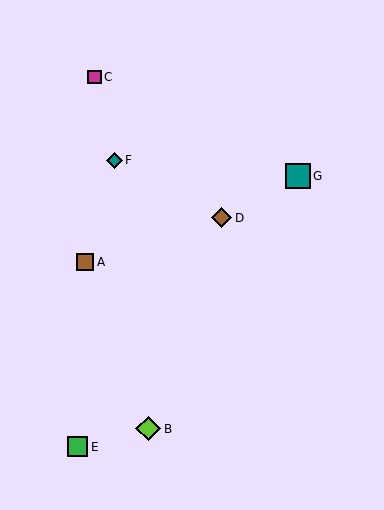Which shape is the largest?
The teal square (labeled G) is the largest.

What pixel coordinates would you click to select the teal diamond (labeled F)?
Click at (114, 160) to select the teal diamond F.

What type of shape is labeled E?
Shape E is a green square.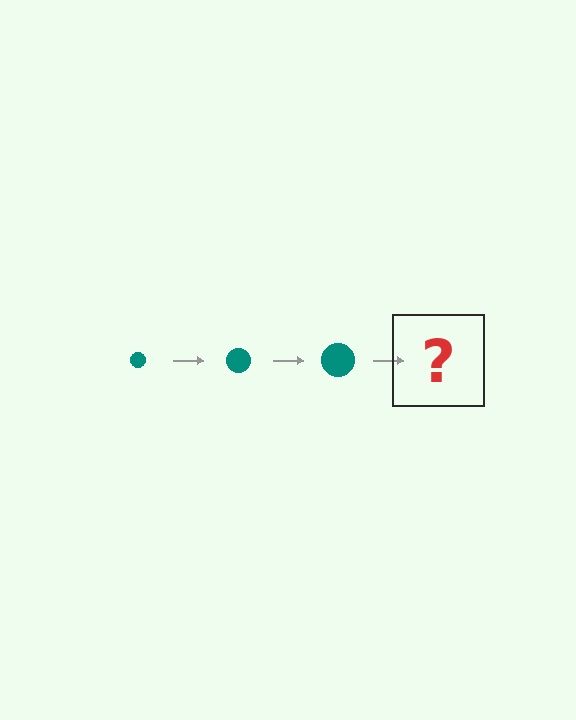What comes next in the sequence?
The next element should be a teal circle, larger than the previous one.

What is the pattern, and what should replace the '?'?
The pattern is that the circle gets progressively larger each step. The '?' should be a teal circle, larger than the previous one.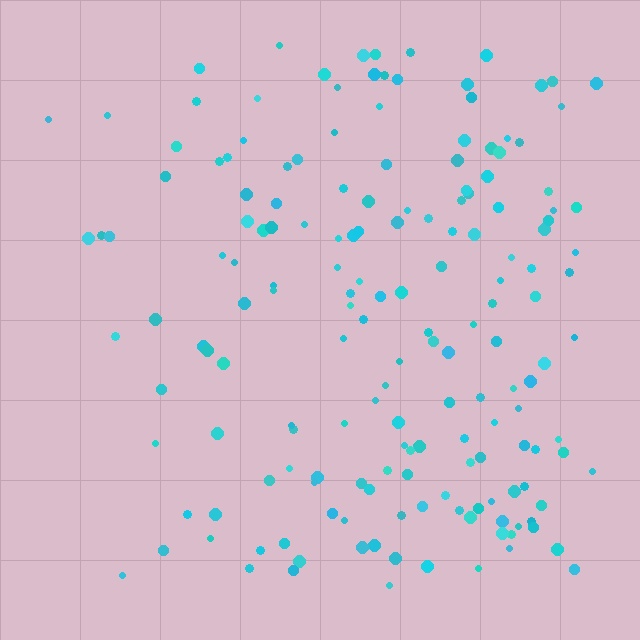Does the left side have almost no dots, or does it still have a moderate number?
Still a moderate number, just noticeably fewer than the right.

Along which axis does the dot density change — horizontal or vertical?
Horizontal.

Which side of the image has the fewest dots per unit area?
The left.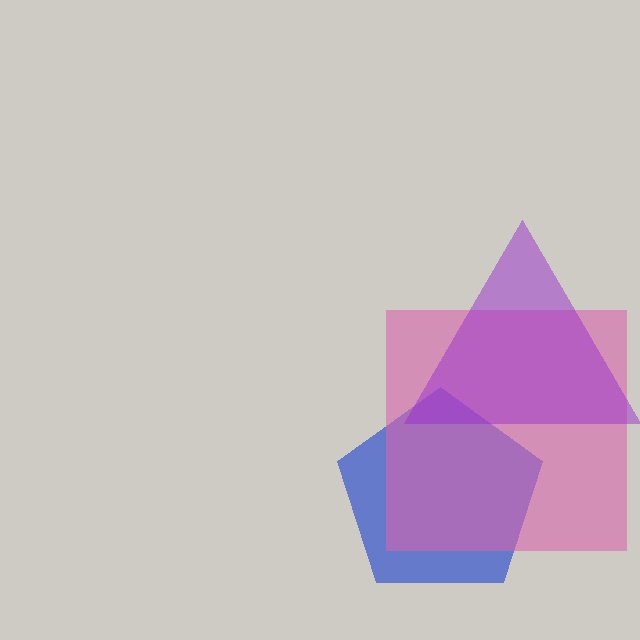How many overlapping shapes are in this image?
There are 3 overlapping shapes in the image.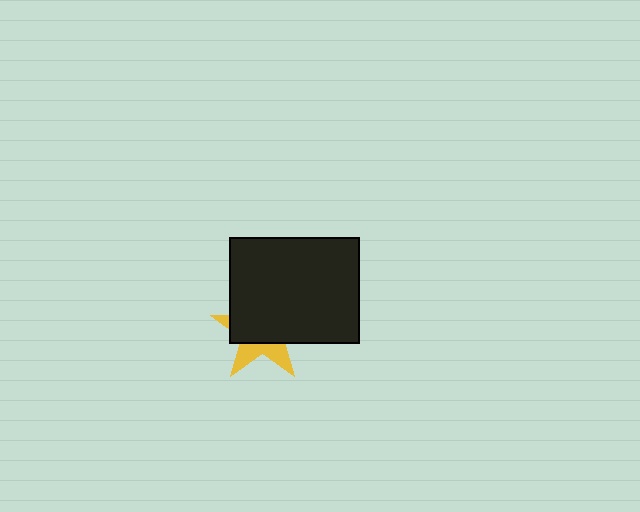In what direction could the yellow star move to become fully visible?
The yellow star could move down. That would shift it out from behind the black rectangle entirely.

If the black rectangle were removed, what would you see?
You would see the complete yellow star.